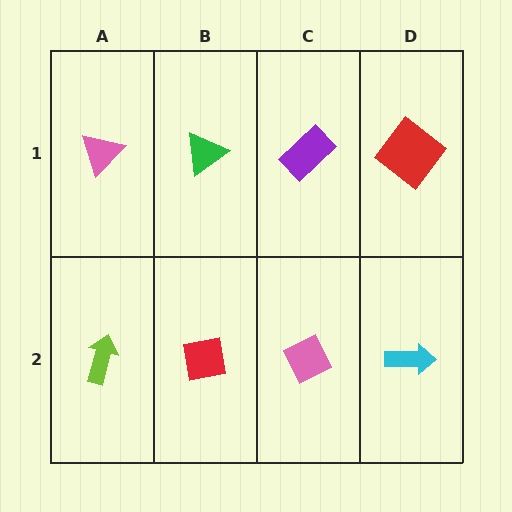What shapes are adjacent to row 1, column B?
A red square (row 2, column B), a pink triangle (row 1, column A), a purple rectangle (row 1, column C).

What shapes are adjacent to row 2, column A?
A pink triangle (row 1, column A), a red square (row 2, column B).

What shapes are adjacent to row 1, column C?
A pink diamond (row 2, column C), a green triangle (row 1, column B), a red diamond (row 1, column D).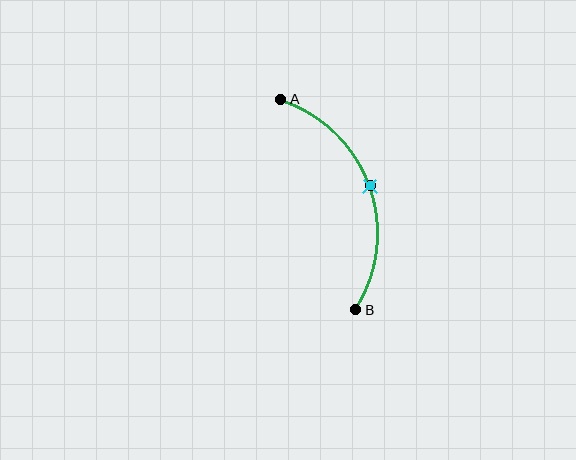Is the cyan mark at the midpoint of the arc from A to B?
Yes. The cyan mark lies on the arc at equal arc-length from both A and B — it is the arc midpoint.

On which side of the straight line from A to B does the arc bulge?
The arc bulges to the right of the straight line connecting A and B.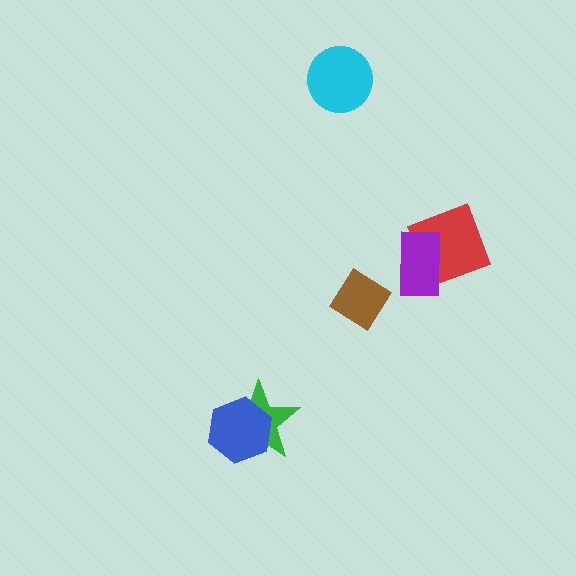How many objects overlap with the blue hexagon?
1 object overlaps with the blue hexagon.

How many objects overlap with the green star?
1 object overlaps with the green star.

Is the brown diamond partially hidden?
No, no other shape covers it.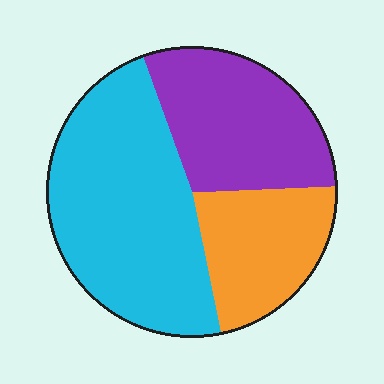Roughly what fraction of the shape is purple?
Purple takes up about one third (1/3) of the shape.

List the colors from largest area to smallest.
From largest to smallest: cyan, purple, orange.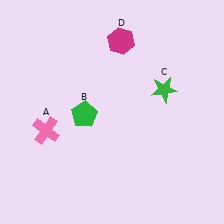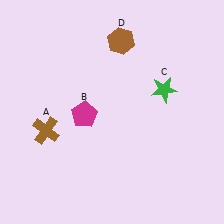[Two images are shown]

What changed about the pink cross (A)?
In Image 1, A is pink. In Image 2, it changed to brown.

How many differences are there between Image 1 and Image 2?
There are 3 differences between the two images.